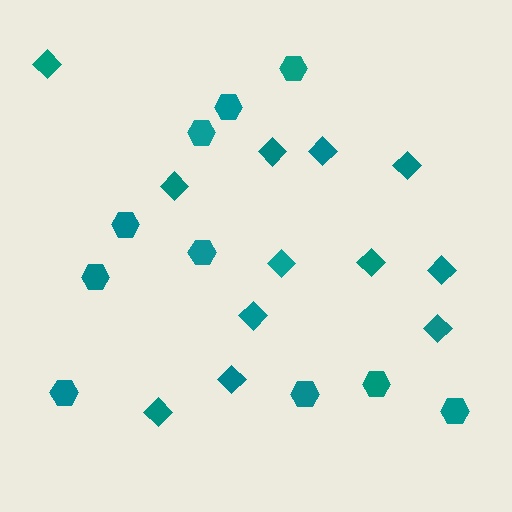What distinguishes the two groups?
There are 2 groups: one group of hexagons (10) and one group of diamonds (12).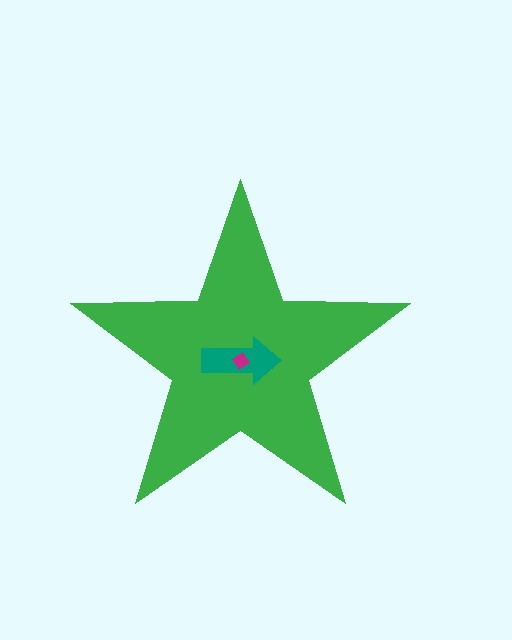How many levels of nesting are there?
3.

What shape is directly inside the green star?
The teal arrow.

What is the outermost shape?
The green star.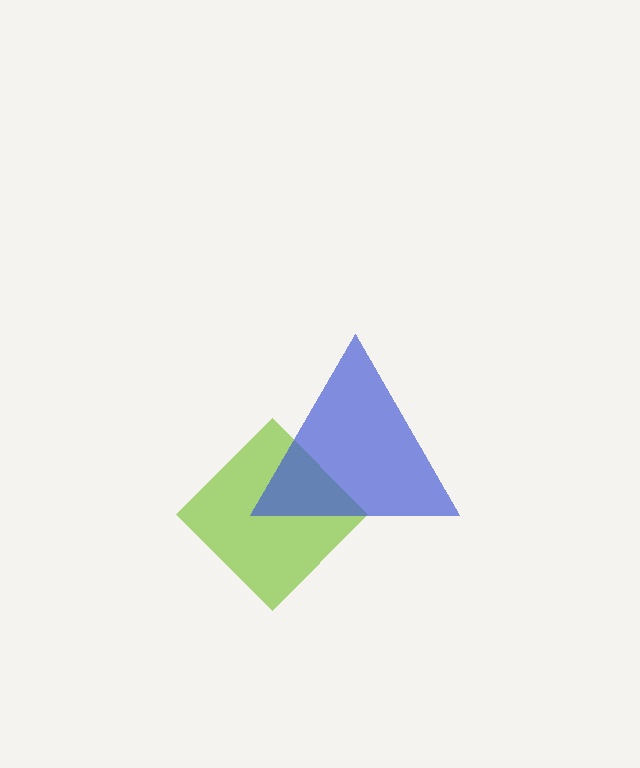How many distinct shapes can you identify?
There are 2 distinct shapes: a lime diamond, a blue triangle.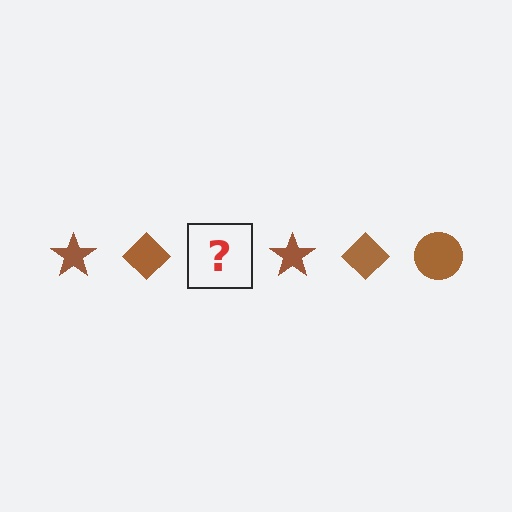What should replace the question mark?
The question mark should be replaced with a brown circle.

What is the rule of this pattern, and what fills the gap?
The rule is that the pattern cycles through star, diamond, circle shapes in brown. The gap should be filled with a brown circle.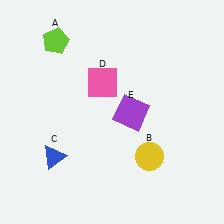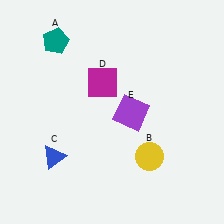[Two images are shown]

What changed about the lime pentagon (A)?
In Image 1, A is lime. In Image 2, it changed to teal.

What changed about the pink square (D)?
In Image 1, D is pink. In Image 2, it changed to magenta.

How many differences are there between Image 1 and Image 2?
There are 2 differences between the two images.